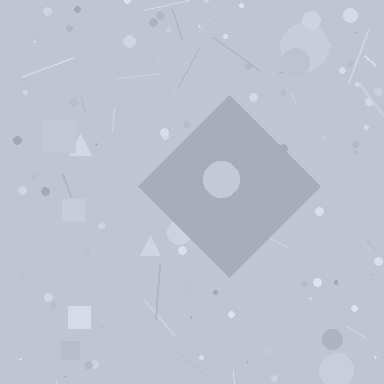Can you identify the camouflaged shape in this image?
The camouflaged shape is a diamond.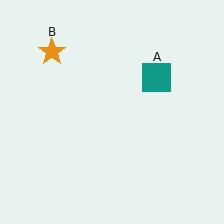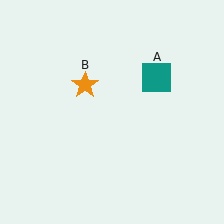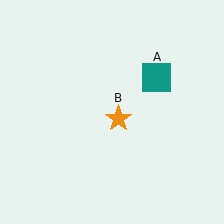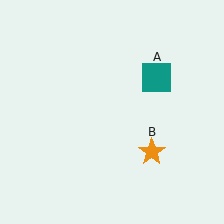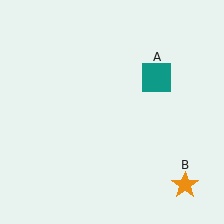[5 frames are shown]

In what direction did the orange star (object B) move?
The orange star (object B) moved down and to the right.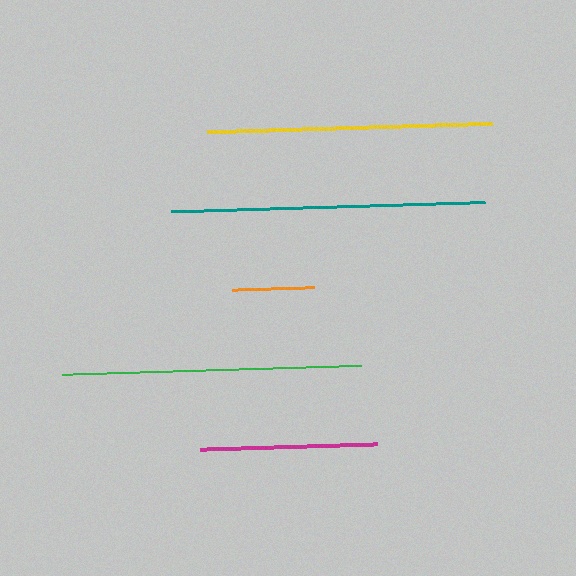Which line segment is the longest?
The teal line is the longest at approximately 314 pixels.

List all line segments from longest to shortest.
From longest to shortest: teal, green, yellow, magenta, orange.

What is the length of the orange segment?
The orange segment is approximately 82 pixels long.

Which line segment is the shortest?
The orange line is the shortest at approximately 82 pixels.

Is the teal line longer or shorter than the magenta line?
The teal line is longer than the magenta line.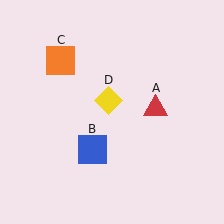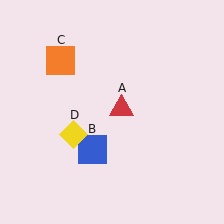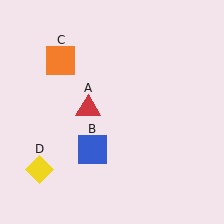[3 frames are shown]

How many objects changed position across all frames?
2 objects changed position: red triangle (object A), yellow diamond (object D).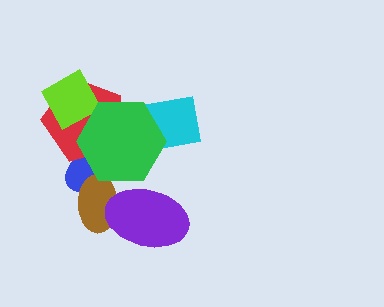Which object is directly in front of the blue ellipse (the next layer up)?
The brown ellipse is directly in front of the blue ellipse.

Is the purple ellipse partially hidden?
No, no other shape covers it.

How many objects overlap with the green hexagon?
5 objects overlap with the green hexagon.